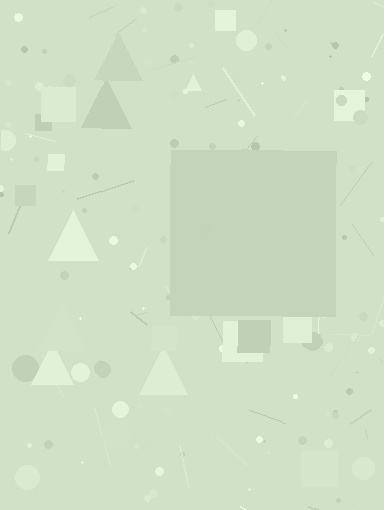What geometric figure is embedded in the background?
A square is embedded in the background.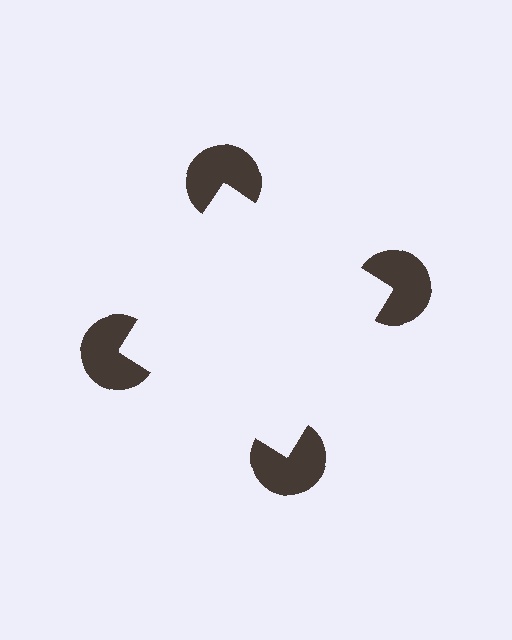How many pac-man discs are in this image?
There are 4 — one at each vertex of the illusory square.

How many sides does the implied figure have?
4 sides.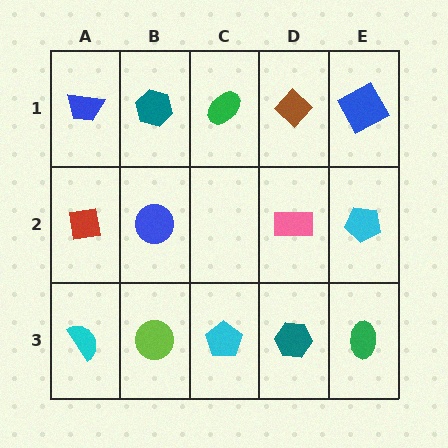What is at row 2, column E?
A cyan pentagon.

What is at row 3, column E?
A green ellipse.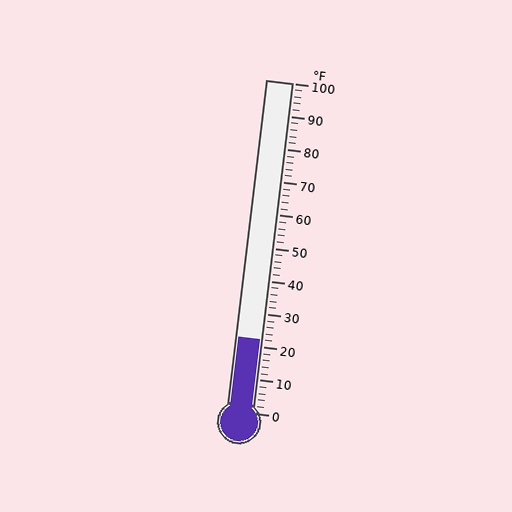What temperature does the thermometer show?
The thermometer shows approximately 22°F.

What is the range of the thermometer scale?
The thermometer scale ranges from 0°F to 100°F.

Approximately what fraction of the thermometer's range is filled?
The thermometer is filled to approximately 20% of its range.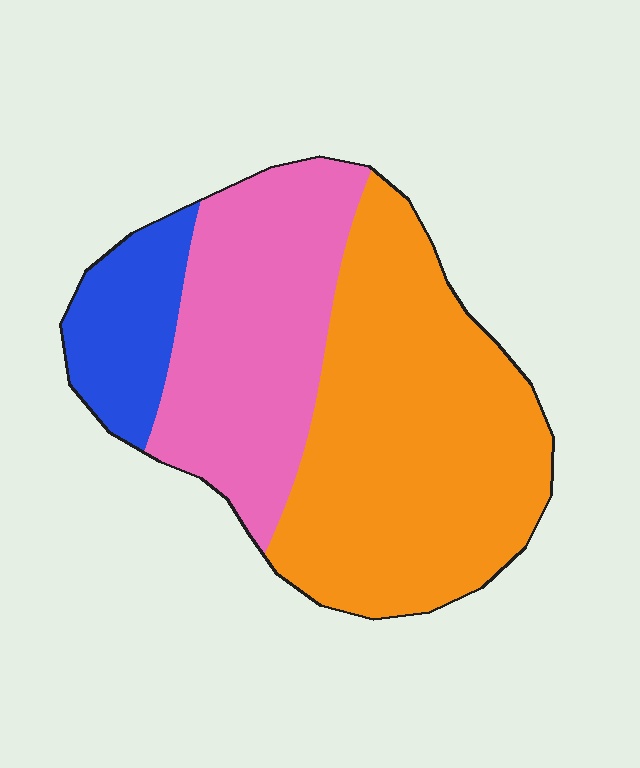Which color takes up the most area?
Orange, at roughly 50%.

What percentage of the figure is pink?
Pink takes up between a quarter and a half of the figure.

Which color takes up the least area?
Blue, at roughly 15%.